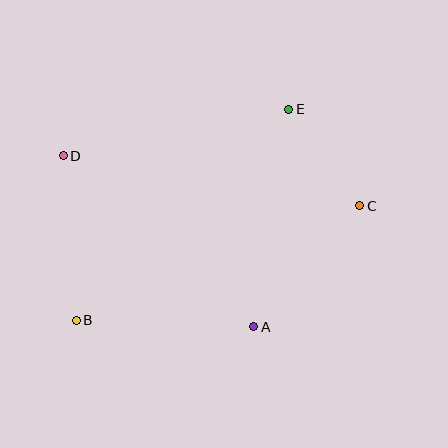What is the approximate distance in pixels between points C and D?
The distance between C and D is approximately 301 pixels.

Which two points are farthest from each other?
Points B and C are farthest from each other.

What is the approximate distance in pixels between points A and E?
The distance between A and E is approximately 221 pixels.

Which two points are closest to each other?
Points C and E are closest to each other.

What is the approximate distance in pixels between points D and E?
The distance between D and E is approximately 230 pixels.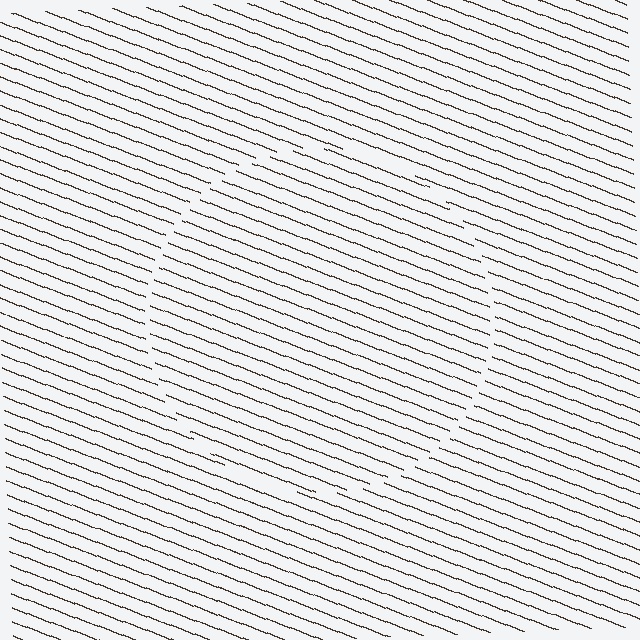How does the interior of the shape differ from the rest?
The interior of the shape contains the same grating, shifted by half a period — the contour is defined by the phase discontinuity where line-ends from the inner and outer gratings abut.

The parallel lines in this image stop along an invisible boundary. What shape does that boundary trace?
An illusory circle. The interior of the shape contains the same grating, shifted by half a period — the contour is defined by the phase discontinuity where line-ends from the inner and outer gratings abut.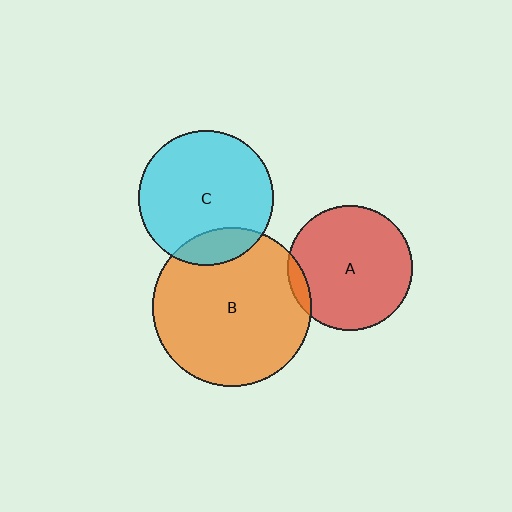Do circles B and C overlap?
Yes.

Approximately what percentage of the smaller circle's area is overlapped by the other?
Approximately 15%.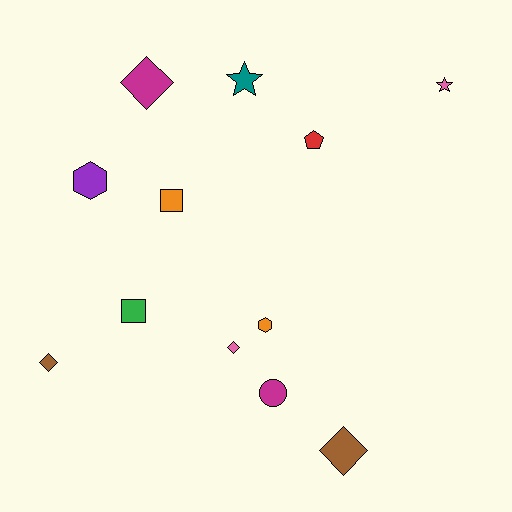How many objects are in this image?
There are 12 objects.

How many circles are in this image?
There is 1 circle.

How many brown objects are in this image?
There are 2 brown objects.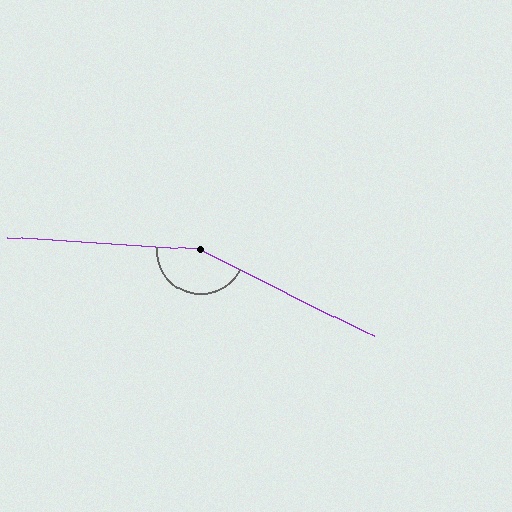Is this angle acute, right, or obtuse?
It is obtuse.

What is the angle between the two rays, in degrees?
Approximately 157 degrees.